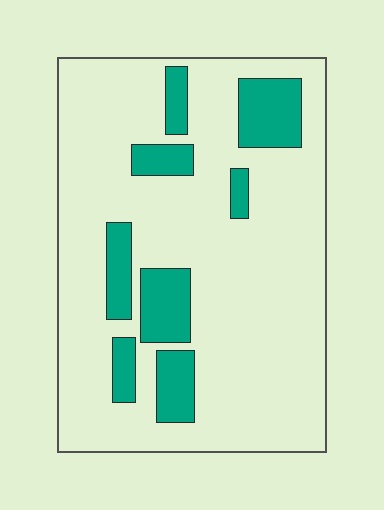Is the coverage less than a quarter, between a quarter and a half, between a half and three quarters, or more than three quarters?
Less than a quarter.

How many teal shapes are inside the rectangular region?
8.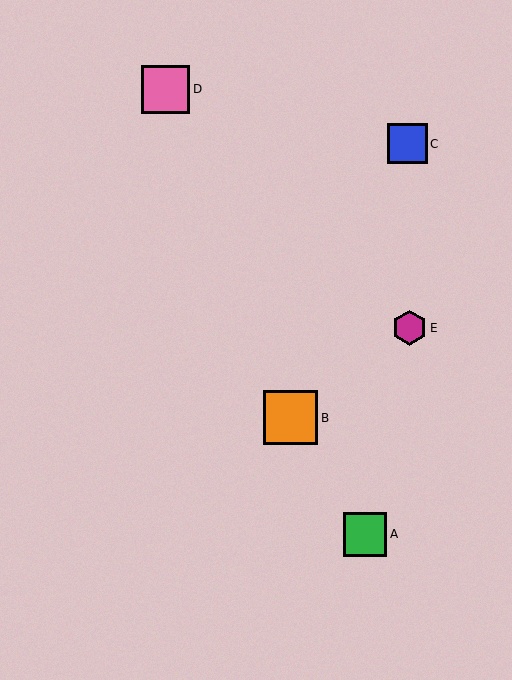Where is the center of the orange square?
The center of the orange square is at (290, 418).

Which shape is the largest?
The orange square (labeled B) is the largest.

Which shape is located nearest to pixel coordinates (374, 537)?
The green square (labeled A) at (365, 534) is nearest to that location.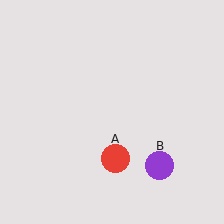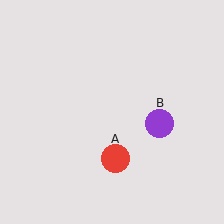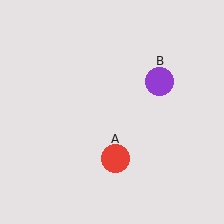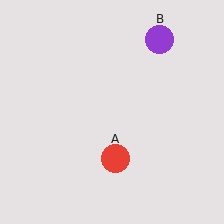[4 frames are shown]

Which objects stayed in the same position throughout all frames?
Red circle (object A) remained stationary.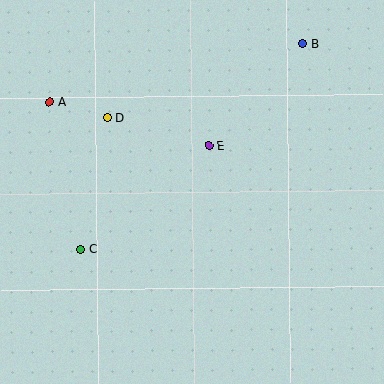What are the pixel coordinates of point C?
Point C is at (80, 249).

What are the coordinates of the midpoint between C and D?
The midpoint between C and D is at (94, 184).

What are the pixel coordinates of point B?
Point B is at (303, 44).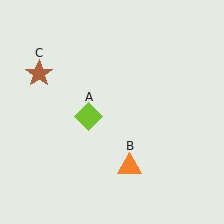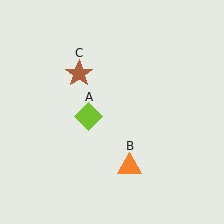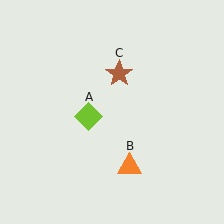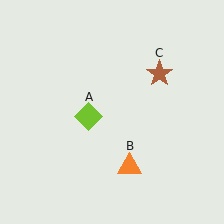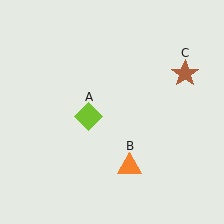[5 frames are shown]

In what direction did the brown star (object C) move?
The brown star (object C) moved right.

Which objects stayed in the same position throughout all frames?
Lime diamond (object A) and orange triangle (object B) remained stationary.